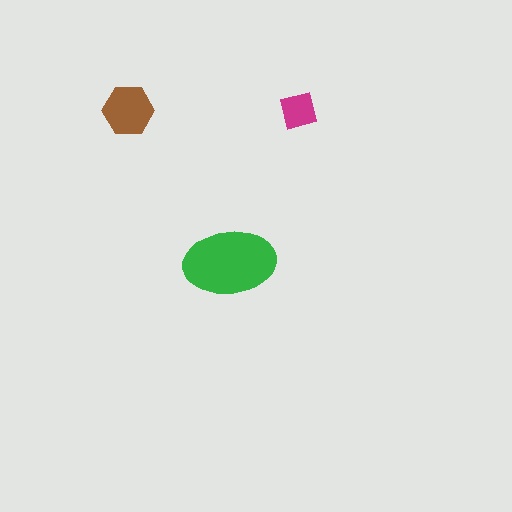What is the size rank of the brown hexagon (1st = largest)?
2nd.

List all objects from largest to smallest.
The green ellipse, the brown hexagon, the magenta square.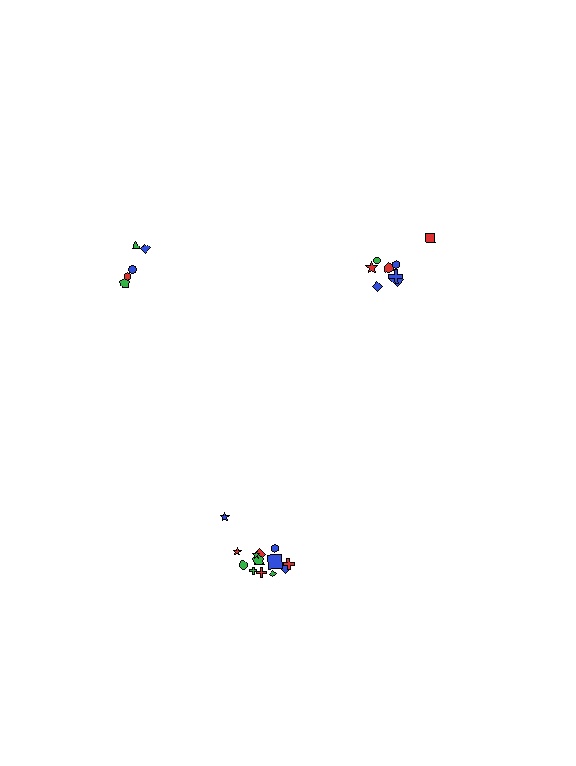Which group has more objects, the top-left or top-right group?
The top-right group.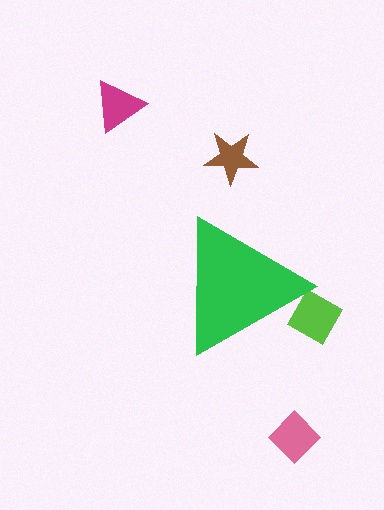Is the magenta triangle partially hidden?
No, the magenta triangle is fully visible.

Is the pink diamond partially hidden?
No, the pink diamond is fully visible.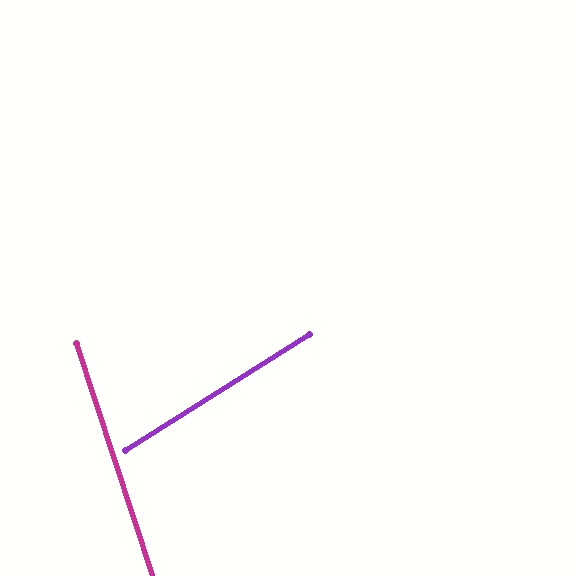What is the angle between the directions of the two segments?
Approximately 76 degrees.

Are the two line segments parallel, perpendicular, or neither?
Neither parallel nor perpendicular — they differ by about 76°.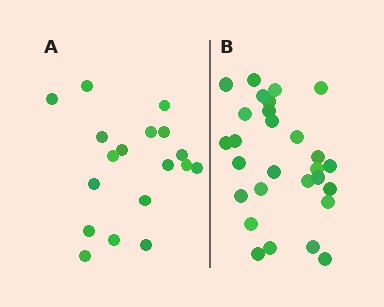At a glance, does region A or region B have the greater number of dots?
Region B (the right region) has more dots.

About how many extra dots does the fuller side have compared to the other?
Region B has roughly 10 or so more dots than region A.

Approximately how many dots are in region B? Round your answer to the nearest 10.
About 30 dots. (The exact count is 28, which rounds to 30.)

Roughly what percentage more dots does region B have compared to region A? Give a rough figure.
About 55% more.